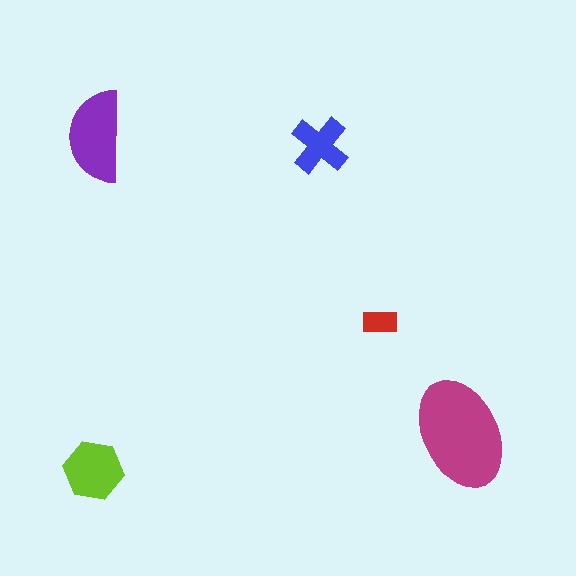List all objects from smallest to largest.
The red rectangle, the blue cross, the lime hexagon, the purple semicircle, the magenta ellipse.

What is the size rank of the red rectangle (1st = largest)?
5th.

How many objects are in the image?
There are 5 objects in the image.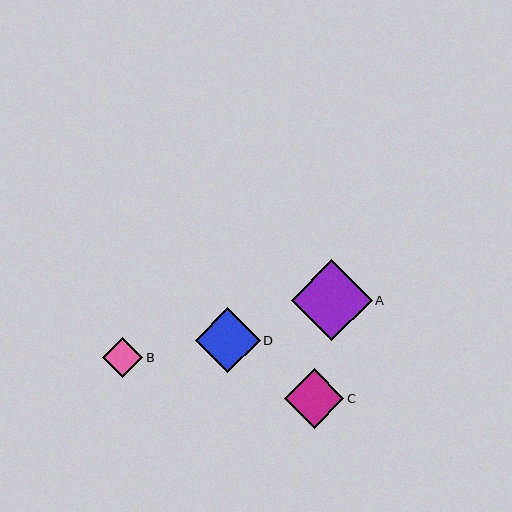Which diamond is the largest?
Diamond A is the largest with a size of approximately 81 pixels.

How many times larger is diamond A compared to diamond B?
Diamond A is approximately 2.0 times the size of diamond B.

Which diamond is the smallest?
Diamond B is the smallest with a size of approximately 40 pixels.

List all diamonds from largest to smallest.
From largest to smallest: A, D, C, B.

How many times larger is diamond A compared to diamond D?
Diamond A is approximately 1.3 times the size of diamond D.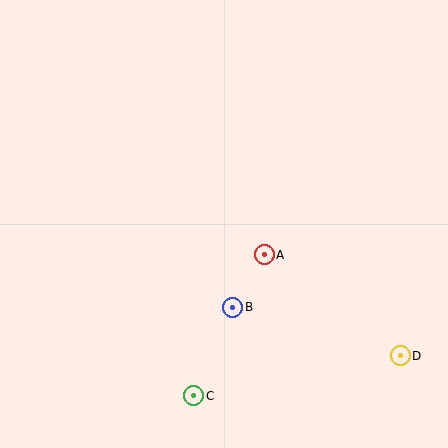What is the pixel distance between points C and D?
The distance between C and D is 210 pixels.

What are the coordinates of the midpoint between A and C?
The midpoint between A and C is at (229, 325).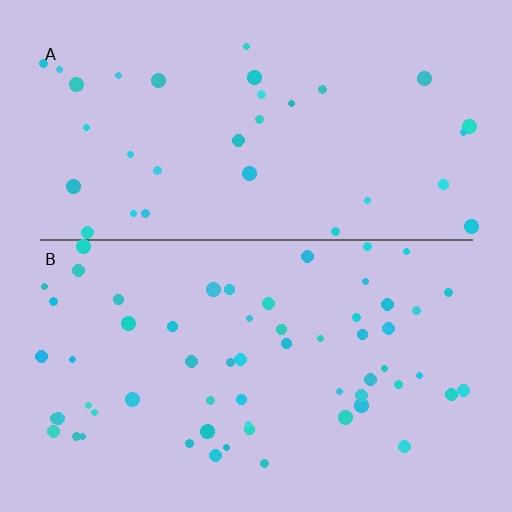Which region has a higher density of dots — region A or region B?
B (the bottom).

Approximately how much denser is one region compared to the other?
Approximately 1.7× — region B over region A.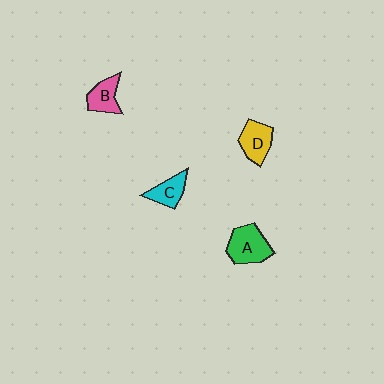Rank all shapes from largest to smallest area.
From largest to smallest: A (green), D (yellow), B (pink), C (cyan).